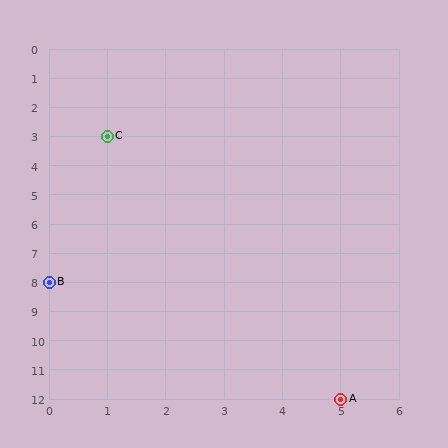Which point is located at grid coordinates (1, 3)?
Point C is at (1, 3).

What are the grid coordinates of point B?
Point B is at grid coordinates (0, 8).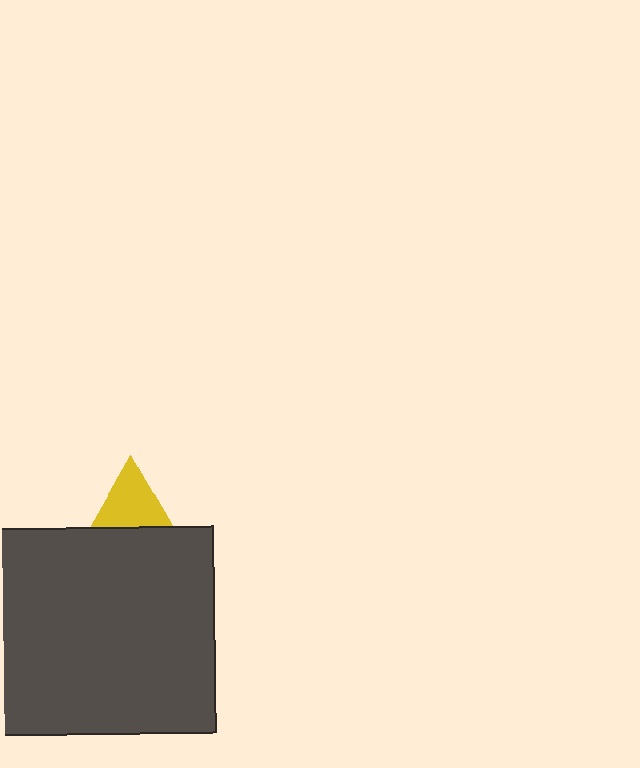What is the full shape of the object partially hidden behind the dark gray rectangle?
The partially hidden object is a yellow triangle.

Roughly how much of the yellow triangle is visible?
About half of it is visible (roughly 48%).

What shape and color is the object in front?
The object in front is a dark gray rectangle.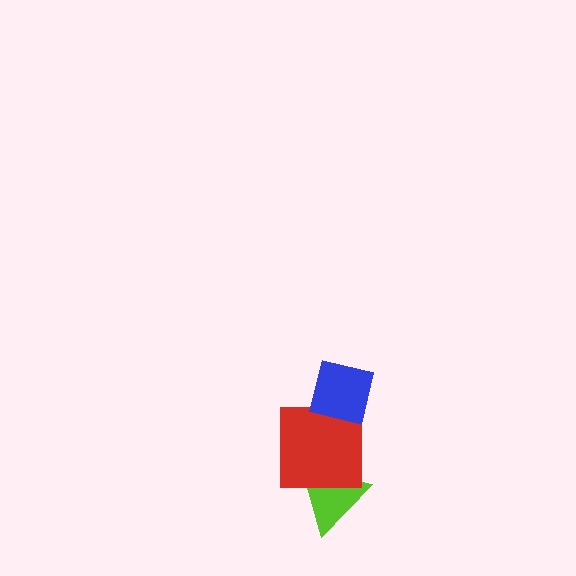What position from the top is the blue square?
The blue square is 1st from the top.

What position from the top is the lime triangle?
The lime triangle is 3rd from the top.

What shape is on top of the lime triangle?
The red square is on top of the lime triangle.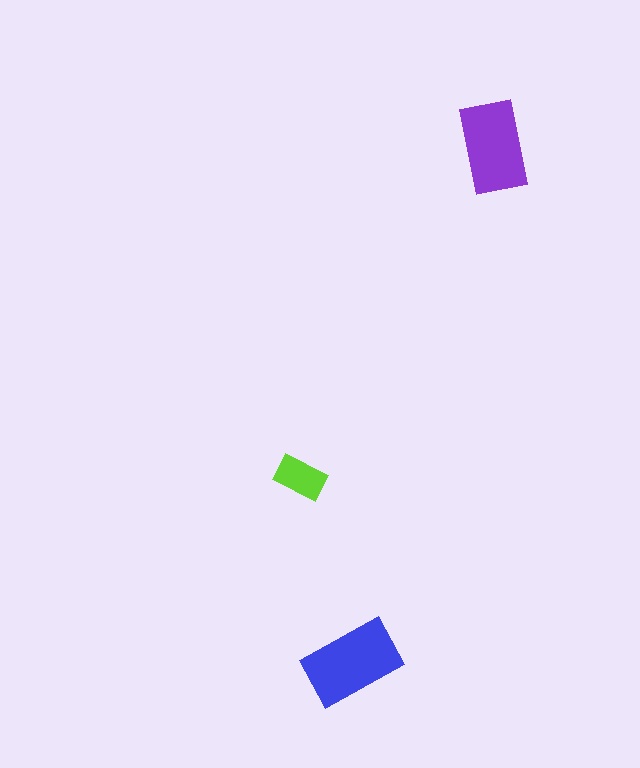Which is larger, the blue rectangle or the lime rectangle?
The blue one.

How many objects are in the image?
There are 3 objects in the image.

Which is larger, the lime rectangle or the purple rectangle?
The purple one.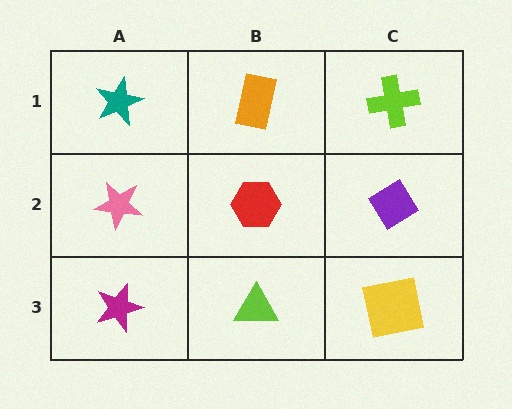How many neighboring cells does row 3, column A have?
2.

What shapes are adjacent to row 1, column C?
A purple diamond (row 2, column C), an orange rectangle (row 1, column B).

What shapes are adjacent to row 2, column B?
An orange rectangle (row 1, column B), a lime triangle (row 3, column B), a pink star (row 2, column A), a purple diamond (row 2, column C).